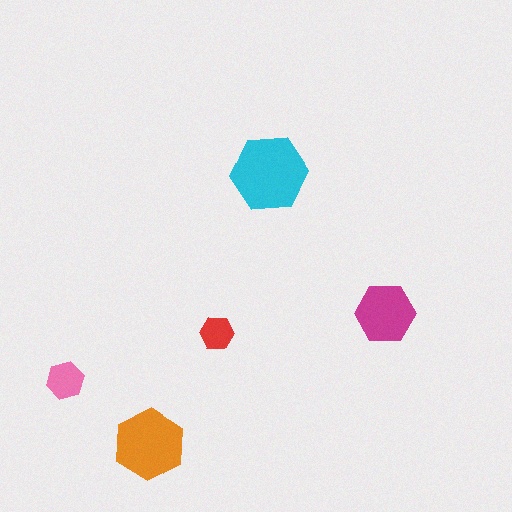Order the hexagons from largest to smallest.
the cyan one, the orange one, the magenta one, the pink one, the red one.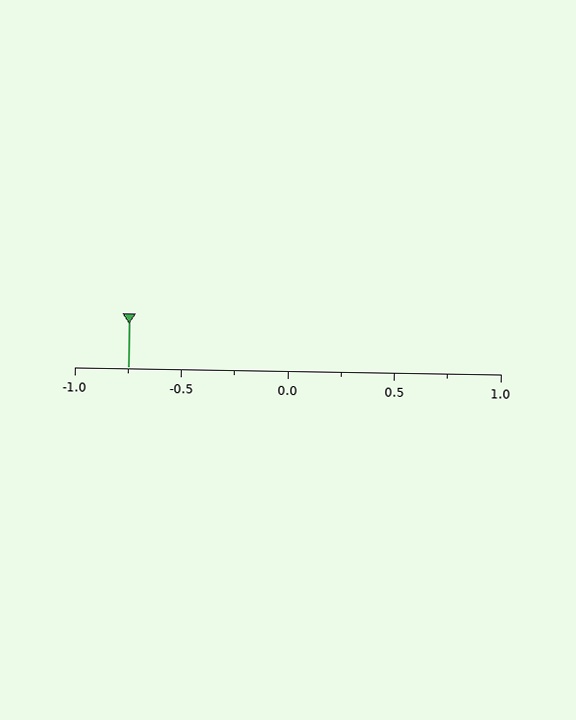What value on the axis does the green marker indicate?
The marker indicates approximately -0.75.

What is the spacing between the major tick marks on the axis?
The major ticks are spaced 0.5 apart.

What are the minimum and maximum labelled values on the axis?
The axis runs from -1.0 to 1.0.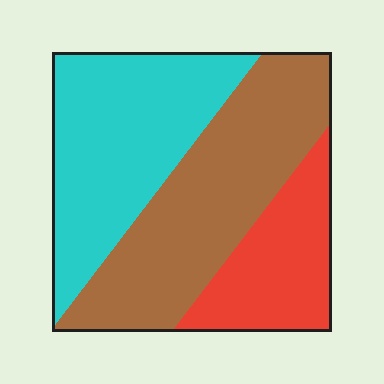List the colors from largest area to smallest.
From largest to smallest: brown, cyan, red.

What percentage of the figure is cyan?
Cyan covers around 35% of the figure.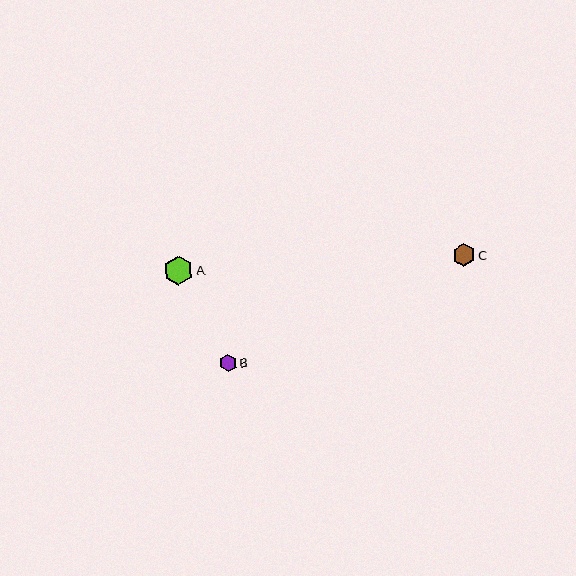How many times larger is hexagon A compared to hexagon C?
Hexagon A is approximately 1.3 times the size of hexagon C.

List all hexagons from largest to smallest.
From largest to smallest: A, C, B.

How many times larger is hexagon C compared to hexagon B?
Hexagon C is approximately 1.4 times the size of hexagon B.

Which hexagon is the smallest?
Hexagon B is the smallest with a size of approximately 17 pixels.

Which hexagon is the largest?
Hexagon A is the largest with a size of approximately 30 pixels.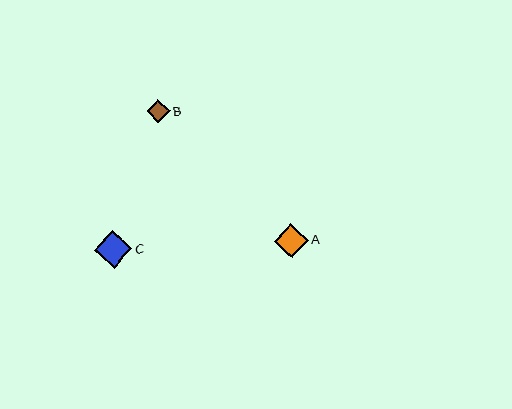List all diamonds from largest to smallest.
From largest to smallest: C, A, B.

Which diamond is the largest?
Diamond C is the largest with a size of approximately 38 pixels.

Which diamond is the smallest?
Diamond B is the smallest with a size of approximately 23 pixels.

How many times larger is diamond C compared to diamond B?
Diamond C is approximately 1.7 times the size of diamond B.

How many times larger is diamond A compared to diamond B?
Diamond A is approximately 1.5 times the size of diamond B.